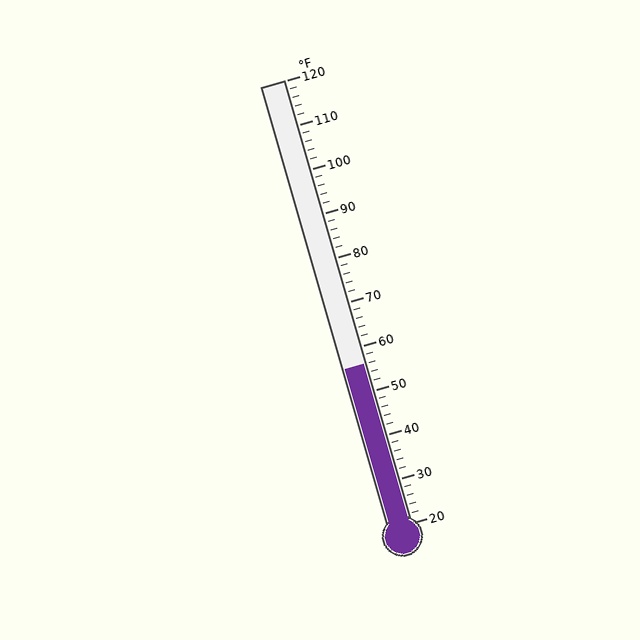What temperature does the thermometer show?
The thermometer shows approximately 56°F.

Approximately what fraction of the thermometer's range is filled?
The thermometer is filled to approximately 35% of its range.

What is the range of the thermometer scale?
The thermometer scale ranges from 20°F to 120°F.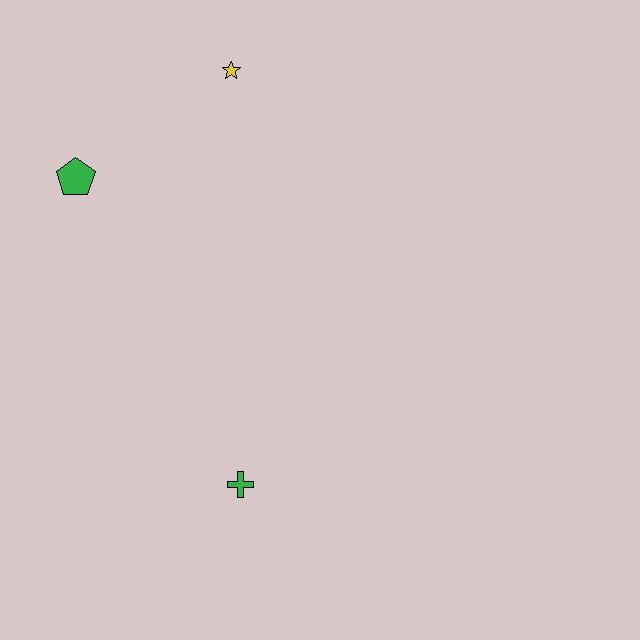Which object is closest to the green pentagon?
The yellow star is closest to the green pentagon.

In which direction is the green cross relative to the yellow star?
The green cross is below the yellow star.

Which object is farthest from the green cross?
The yellow star is farthest from the green cross.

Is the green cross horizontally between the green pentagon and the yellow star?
No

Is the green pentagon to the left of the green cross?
Yes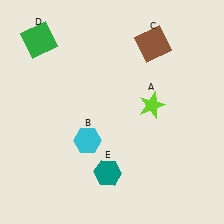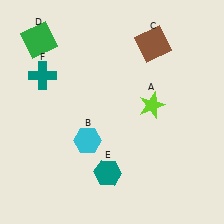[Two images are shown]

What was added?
A teal cross (F) was added in Image 2.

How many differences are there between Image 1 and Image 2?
There is 1 difference between the two images.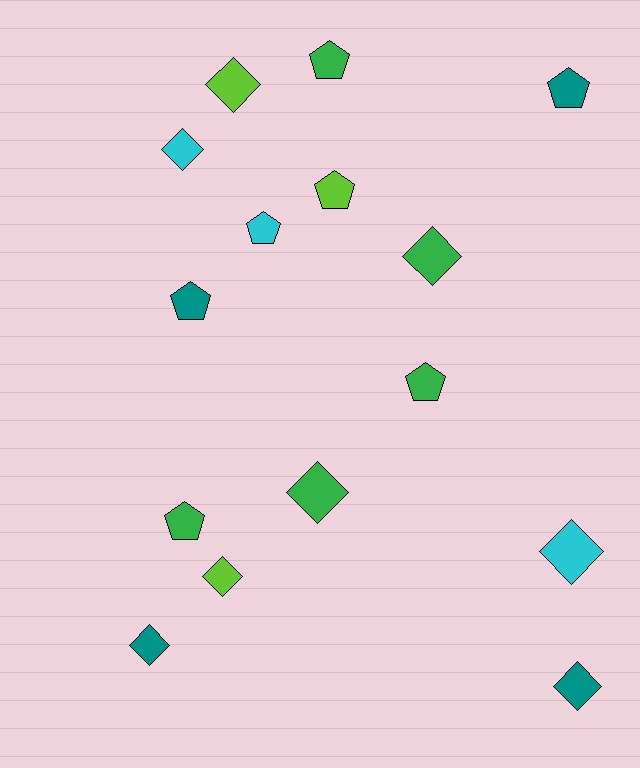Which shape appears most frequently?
Diamond, with 8 objects.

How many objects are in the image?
There are 15 objects.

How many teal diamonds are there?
There are 2 teal diamonds.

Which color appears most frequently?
Green, with 5 objects.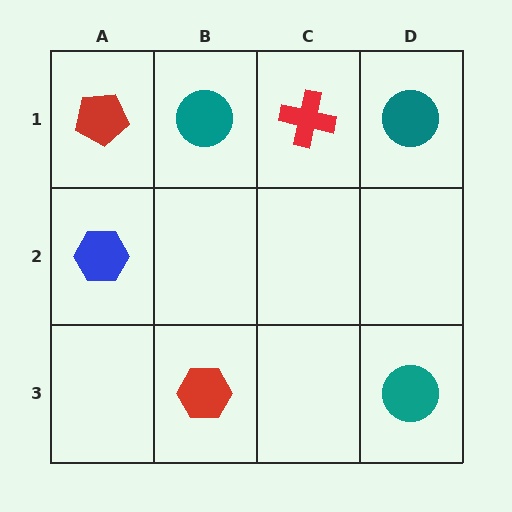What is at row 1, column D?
A teal circle.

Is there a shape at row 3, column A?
No, that cell is empty.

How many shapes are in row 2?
1 shape.